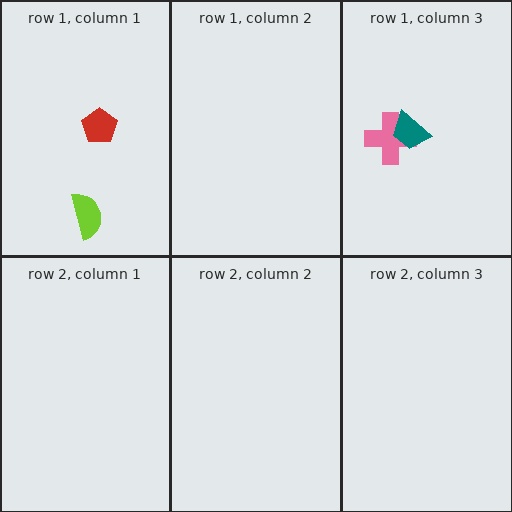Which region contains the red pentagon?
The row 1, column 1 region.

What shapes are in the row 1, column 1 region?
The red pentagon, the lime semicircle.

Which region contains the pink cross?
The row 1, column 3 region.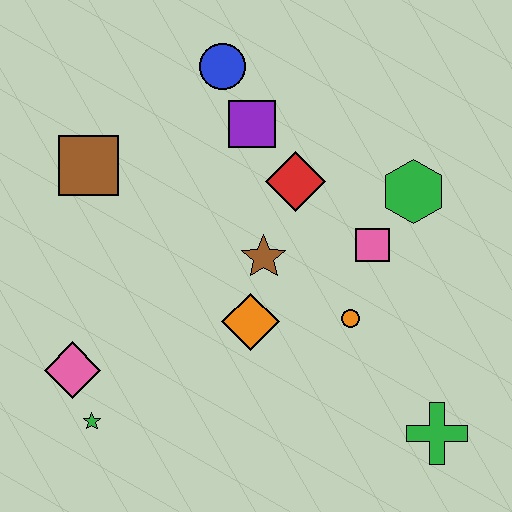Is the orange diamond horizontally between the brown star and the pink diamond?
Yes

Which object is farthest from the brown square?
The green cross is farthest from the brown square.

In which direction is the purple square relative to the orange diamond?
The purple square is above the orange diamond.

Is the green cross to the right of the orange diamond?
Yes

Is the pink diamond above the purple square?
No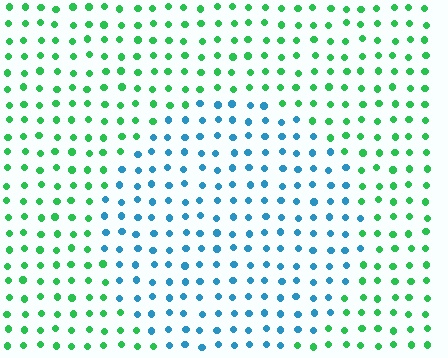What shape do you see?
I see a circle.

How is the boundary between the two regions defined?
The boundary is defined purely by a slight shift in hue (about 64 degrees). Spacing, size, and orientation are identical on both sides.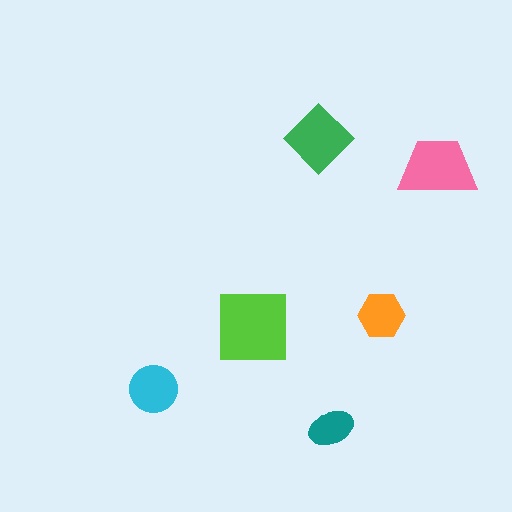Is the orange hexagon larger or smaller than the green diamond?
Smaller.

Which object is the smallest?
The teal ellipse.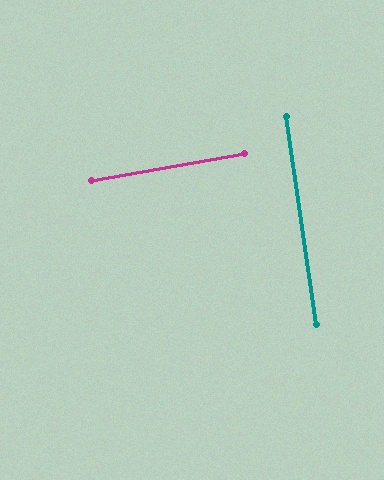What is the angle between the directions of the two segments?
Approximately 88 degrees.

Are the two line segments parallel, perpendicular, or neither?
Perpendicular — they meet at approximately 88°.